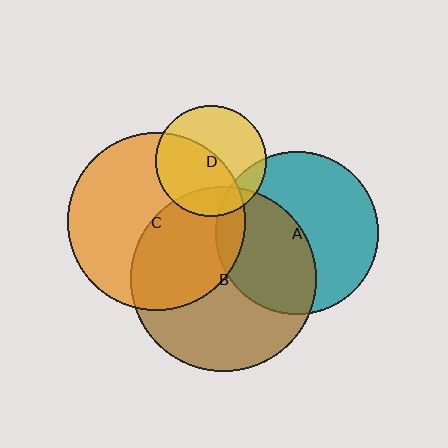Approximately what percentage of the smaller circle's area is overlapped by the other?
Approximately 40%.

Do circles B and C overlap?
Yes.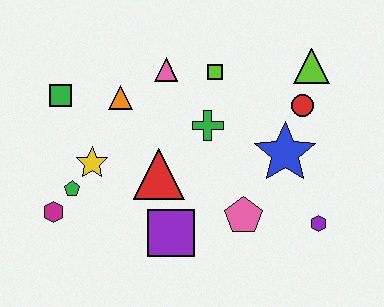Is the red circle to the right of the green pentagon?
Yes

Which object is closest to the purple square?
The red triangle is closest to the purple square.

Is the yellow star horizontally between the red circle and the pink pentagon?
No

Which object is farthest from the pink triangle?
The purple hexagon is farthest from the pink triangle.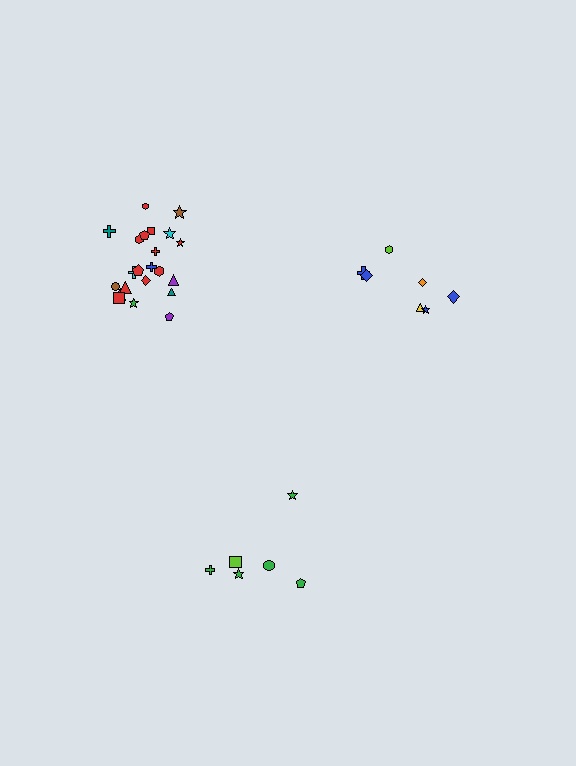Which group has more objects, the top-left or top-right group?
The top-left group.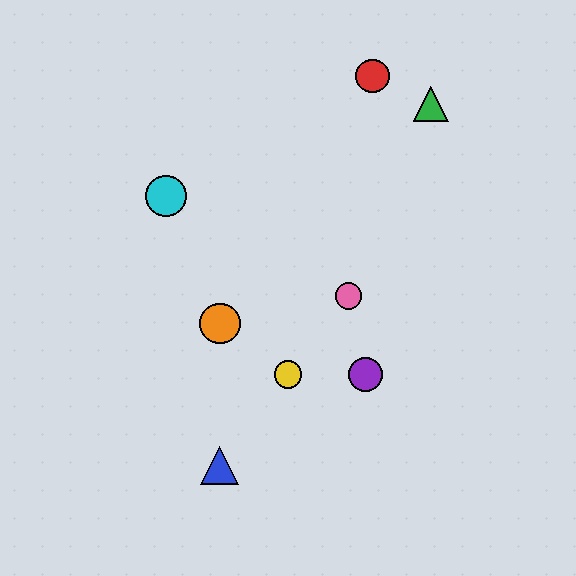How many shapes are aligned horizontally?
2 shapes (the yellow circle, the purple circle) are aligned horizontally.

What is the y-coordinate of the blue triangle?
The blue triangle is at y≈466.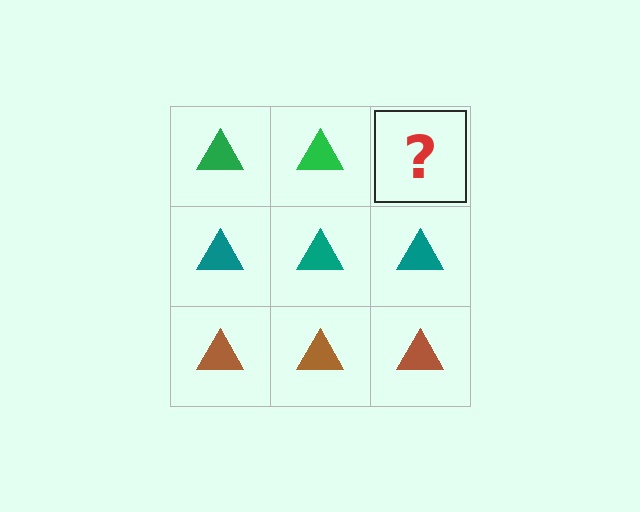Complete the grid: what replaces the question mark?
The question mark should be replaced with a green triangle.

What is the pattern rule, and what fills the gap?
The rule is that each row has a consistent color. The gap should be filled with a green triangle.